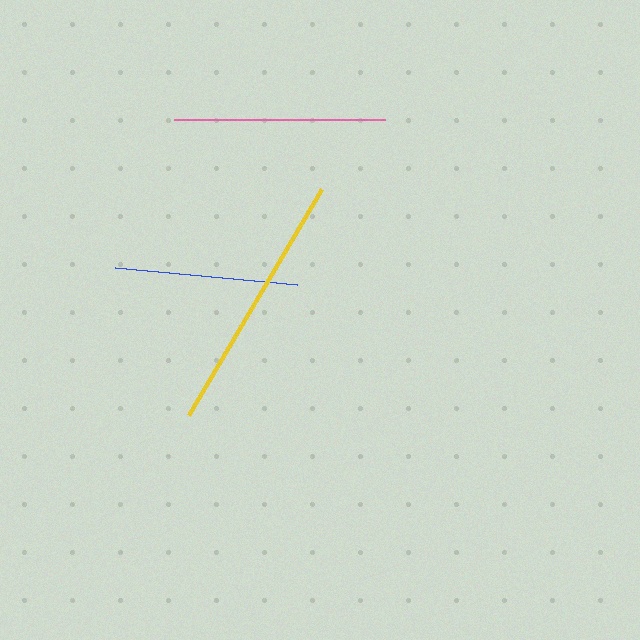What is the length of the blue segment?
The blue segment is approximately 183 pixels long.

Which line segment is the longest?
The yellow line is the longest at approximately 263 pixels.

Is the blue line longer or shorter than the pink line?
The pink line is longer than the blue line.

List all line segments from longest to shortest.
From longest to shortest: yellow, pink, blue.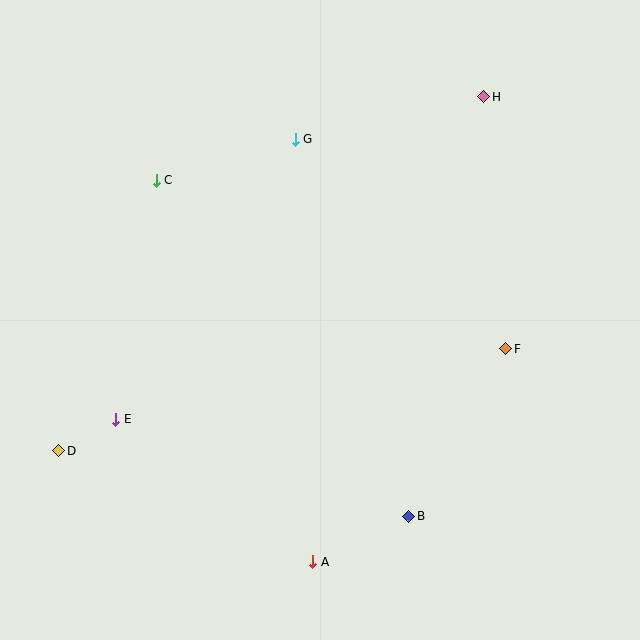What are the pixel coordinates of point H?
Point H is at (484, 97).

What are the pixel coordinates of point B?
Point B is at (409, 516).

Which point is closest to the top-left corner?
Point C is closest to the top-left corner.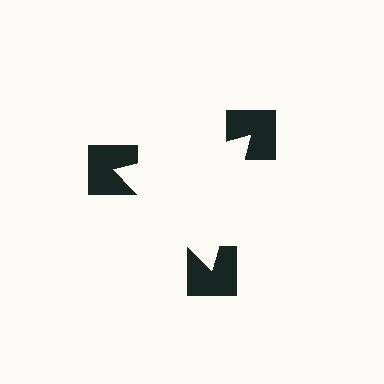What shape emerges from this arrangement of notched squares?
An illusory triangle — its edges are inferred from the aligned wedge cuts in the notched squares, not physically drawn.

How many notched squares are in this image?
There are 3 — one at each vertex of the illusory triangle.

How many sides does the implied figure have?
3 sides.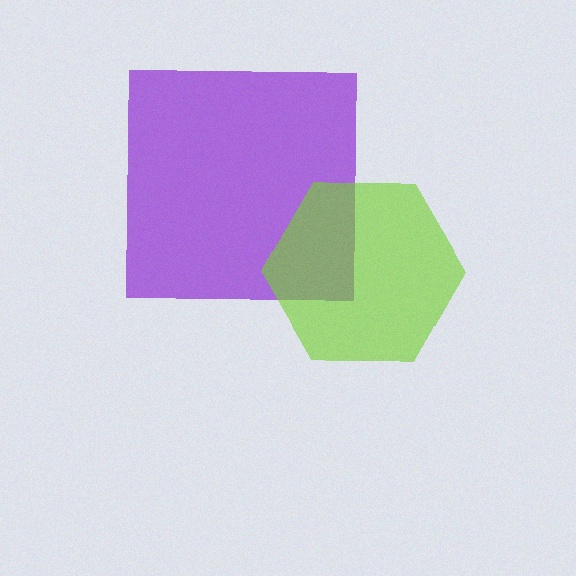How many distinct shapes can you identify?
There are 2 distinct shapes: a purple square, a lime hexagon.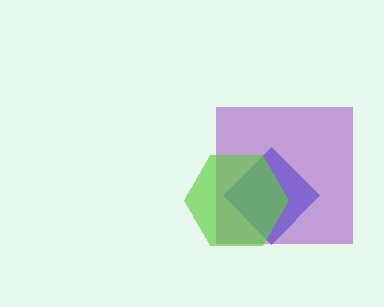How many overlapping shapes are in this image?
There are 3 overlapping shapes in the image.